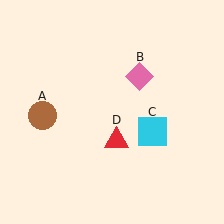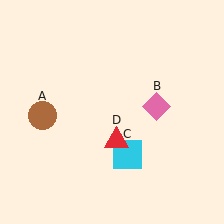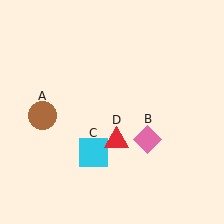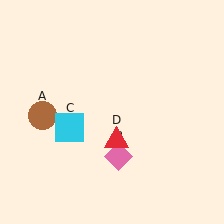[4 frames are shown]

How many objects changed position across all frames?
2 objects changed position: pink diamond (object B), cyan square (object C).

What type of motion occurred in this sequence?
The pink diamond (object B), cyan square (object C) rotated clockwise around the center of the scene.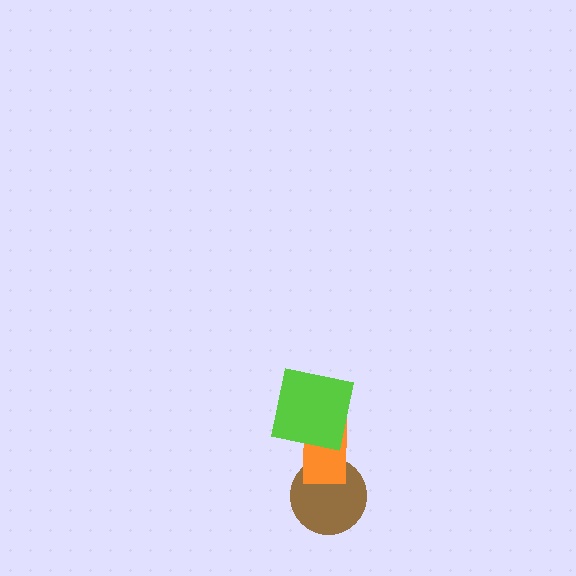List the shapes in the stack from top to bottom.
From top to bottom: the lime square, the orange rectangle, the brown circle.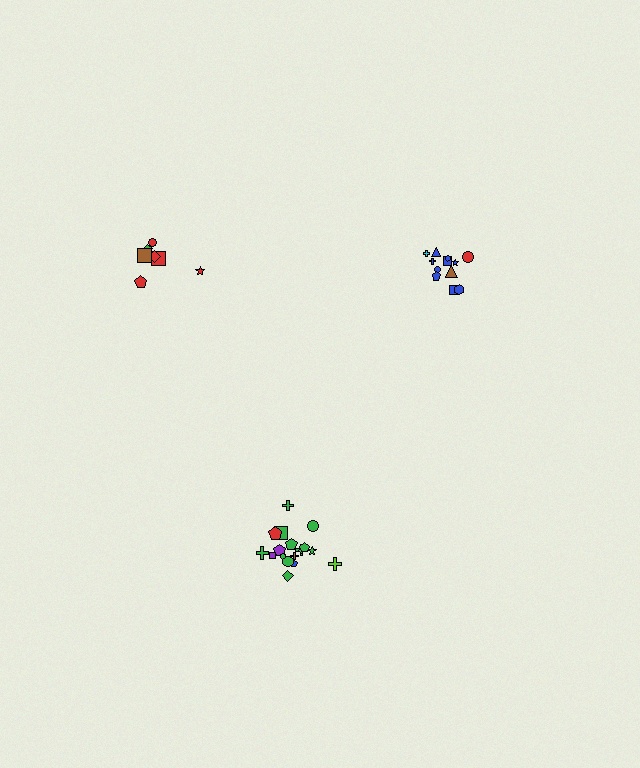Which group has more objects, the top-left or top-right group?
The top-right group.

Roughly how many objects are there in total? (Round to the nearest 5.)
Roughly 35 objects in total.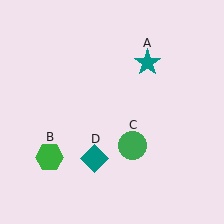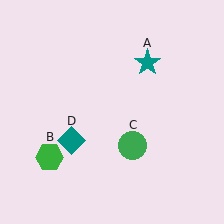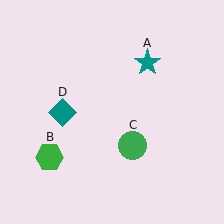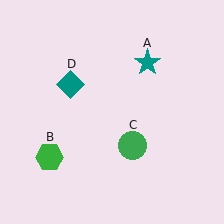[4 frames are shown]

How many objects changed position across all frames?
1 object changed position: teal diamond (object D).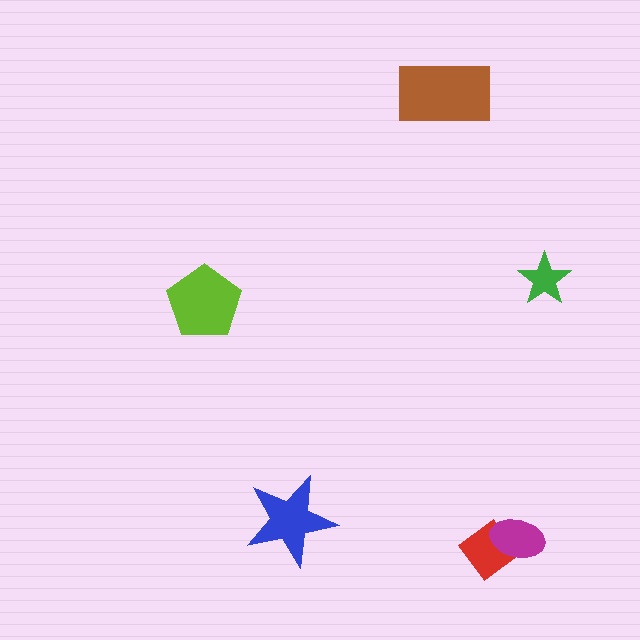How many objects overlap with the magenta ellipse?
1 object overlaps with the magenta ellipse.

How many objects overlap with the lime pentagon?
0 objects overlap with the lime pentagon.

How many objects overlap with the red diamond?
1 object overlaps with the red diamond.